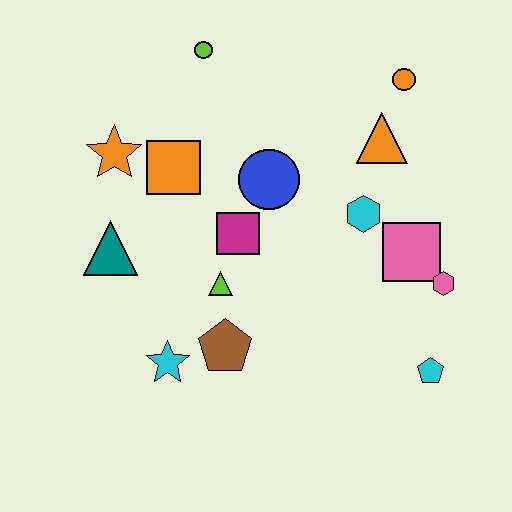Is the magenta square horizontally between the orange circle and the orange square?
Yes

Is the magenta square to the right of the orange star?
Yes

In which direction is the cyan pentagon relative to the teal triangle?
The cyan pentagon is to the right of the teal triangle.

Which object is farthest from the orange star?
The cyan pentagon is farthest from the orange star.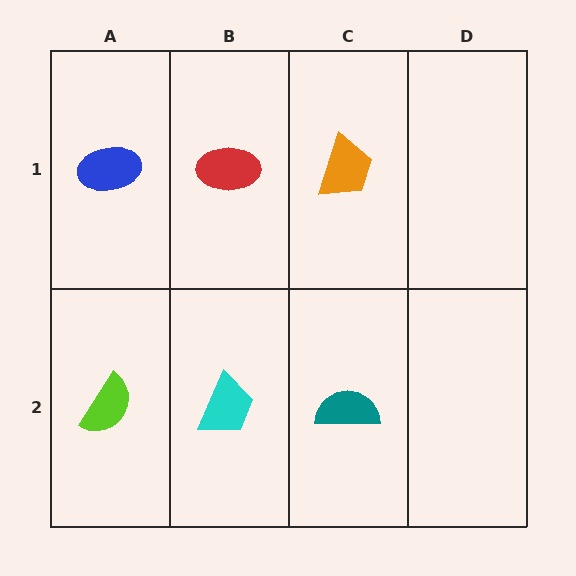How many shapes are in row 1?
3 shapes.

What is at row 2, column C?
A teal semicircle.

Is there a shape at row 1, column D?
No, that cell is empty.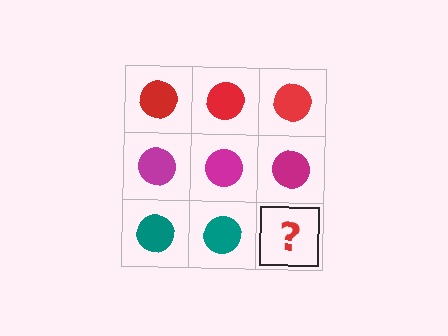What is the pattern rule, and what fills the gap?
The rule is that each row has a consistent color. The gap should be filled with a teal circle.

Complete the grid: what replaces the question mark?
The question mark should be replaced with a teal circle.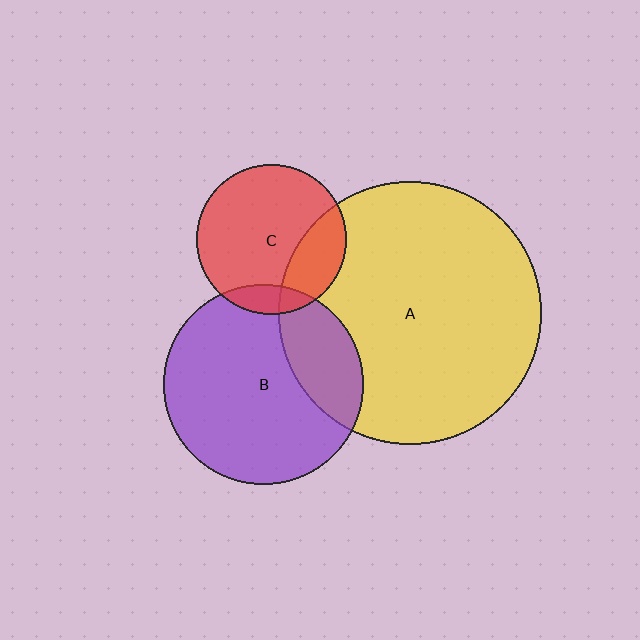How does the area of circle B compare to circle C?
Approximately 1.8 times.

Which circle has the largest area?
Circle A (yellow).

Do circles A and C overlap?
Yes.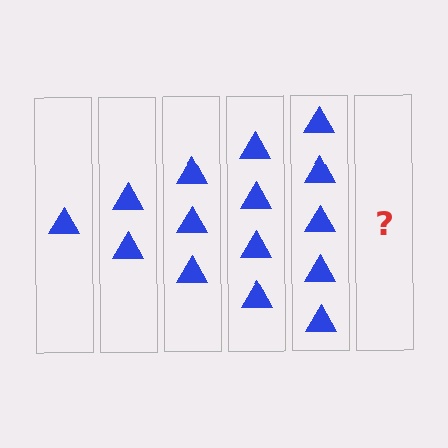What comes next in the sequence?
The next element should be 6 triangles.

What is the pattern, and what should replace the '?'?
The pattern is that each step adds one more triangle. The '?' should be 6 triangles.